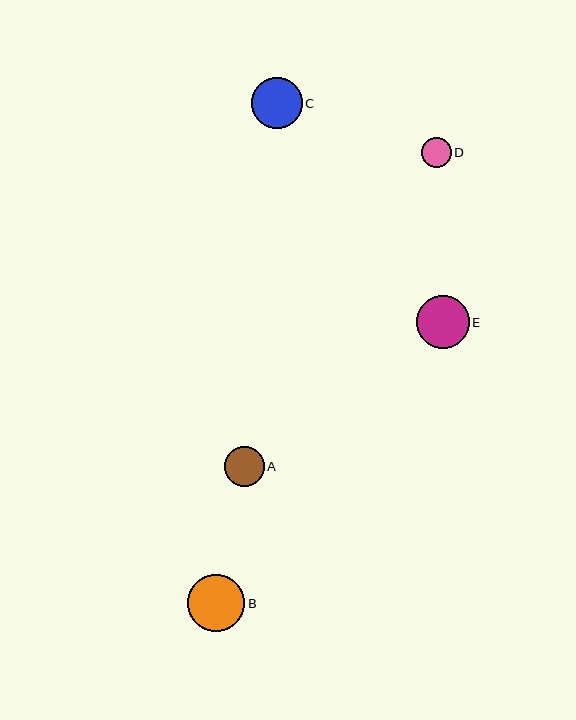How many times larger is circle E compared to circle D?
Circle E is approximately 1.8 times the size of circle D.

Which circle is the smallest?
Circle D is the smallest with a size of approximately 30 pixels.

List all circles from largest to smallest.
From largest to smallest: B, E, C, A, D.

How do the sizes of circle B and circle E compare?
Circle B and circle E are approximately the same size.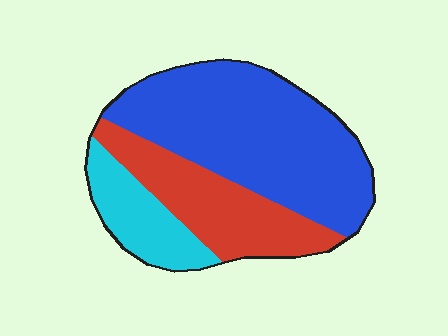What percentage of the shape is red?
Red takes up about one quarter (1/4) of the shape.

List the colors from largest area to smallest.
From largest to smallest: blue, red, cyan.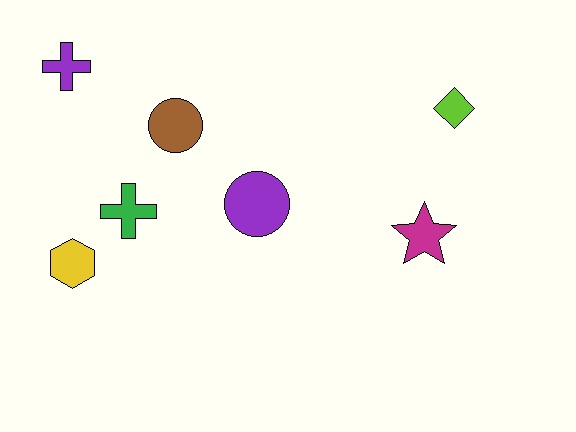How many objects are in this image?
There are 7 objects.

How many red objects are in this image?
There are no red objects.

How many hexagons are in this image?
There is 1 hexagon.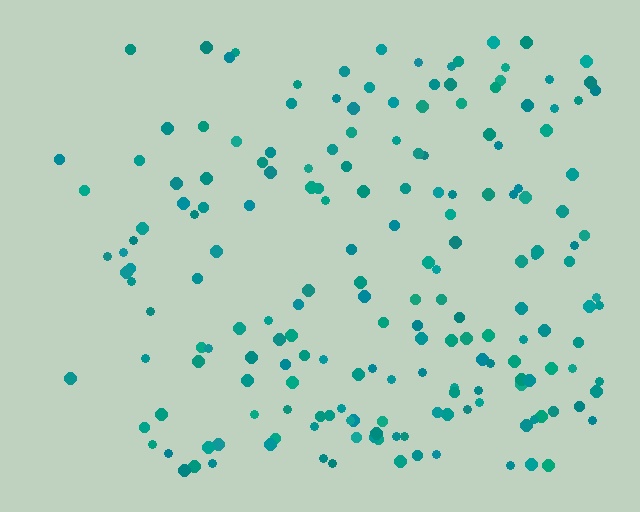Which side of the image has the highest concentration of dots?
The right.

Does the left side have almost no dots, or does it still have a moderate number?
Still a moderate number, just noticeably fewer than the right.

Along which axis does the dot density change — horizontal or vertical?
Horizontal.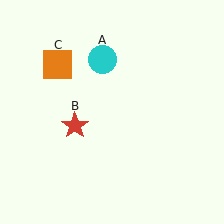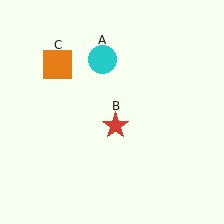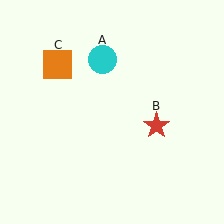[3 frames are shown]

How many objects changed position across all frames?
1 object changed position: red star (object B).